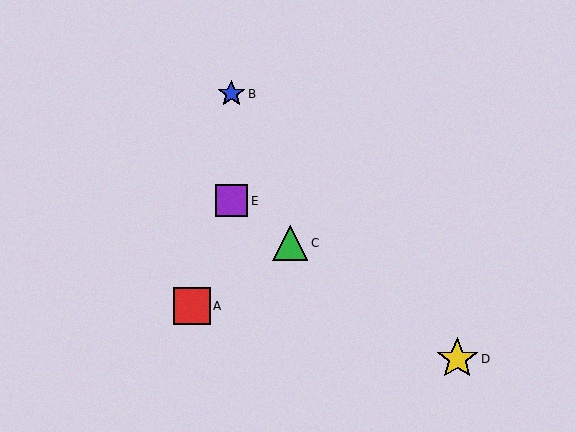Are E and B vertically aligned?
Yes, both are at x≈231.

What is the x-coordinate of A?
Object A is at x≈192.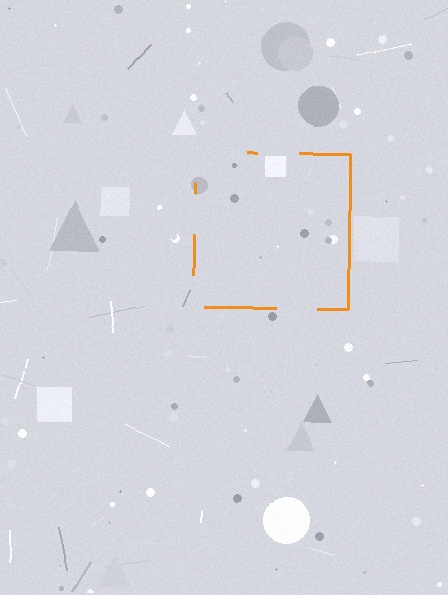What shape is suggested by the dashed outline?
The dashed outline suggests a square.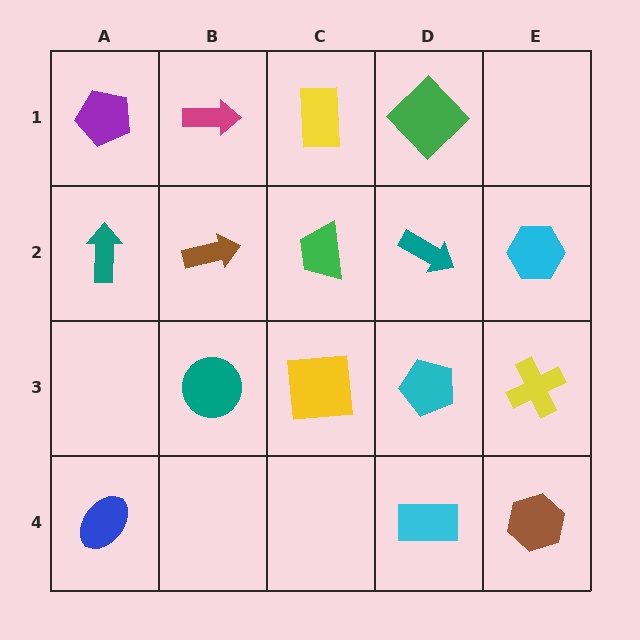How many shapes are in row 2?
5 shapes.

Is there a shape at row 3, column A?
No, that cell is empty.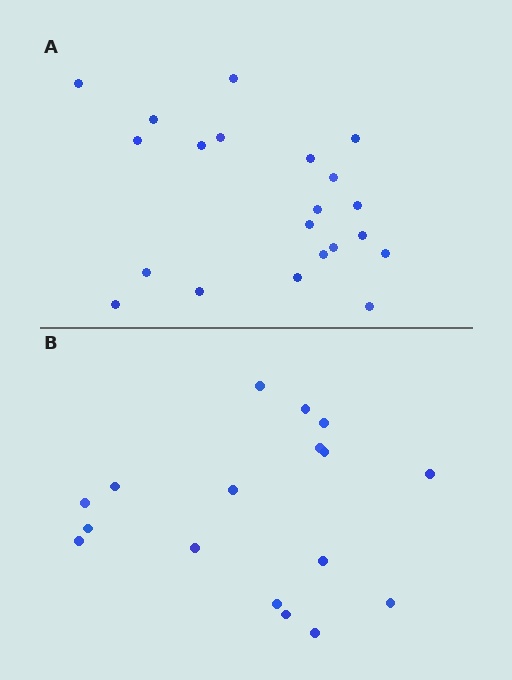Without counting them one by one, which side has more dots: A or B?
Region A (the top region) has more dots.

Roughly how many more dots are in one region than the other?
Region A has about 4 more dots than region B.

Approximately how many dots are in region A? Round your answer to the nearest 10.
About 20 dots. (The exact count is 21, which rounds to 20.)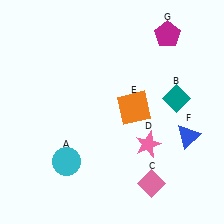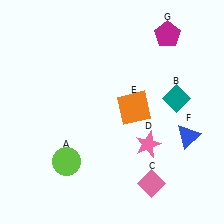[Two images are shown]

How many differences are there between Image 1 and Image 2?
There is 1 difference between the two images.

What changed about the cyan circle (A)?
In Image 1, A is cyan. In Image 2, it changed to lime.